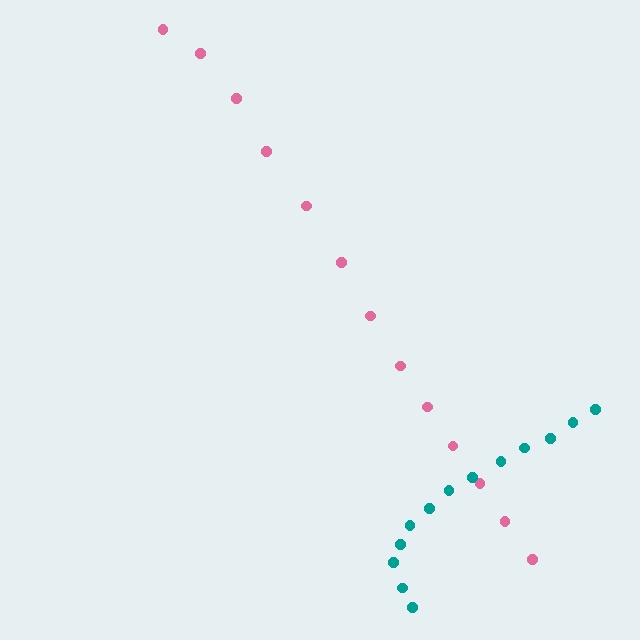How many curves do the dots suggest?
There are 2 distinct paths.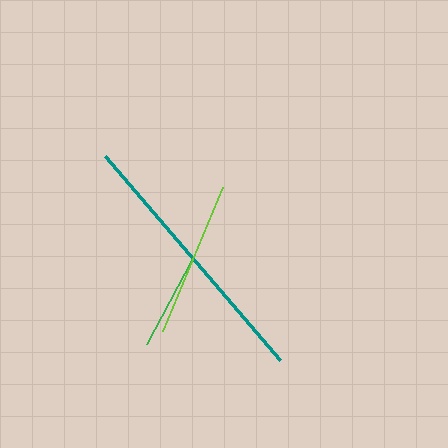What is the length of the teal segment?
The teal segment is approximately 269 pixels long.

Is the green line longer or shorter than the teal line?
The teal line is longer than the green line.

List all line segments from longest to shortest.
From longest to shortest: teal, lime, green.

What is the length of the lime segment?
The lime segment is approximately 156 pixels long.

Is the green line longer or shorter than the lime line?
The lime line is longer than the green line.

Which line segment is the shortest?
The green line is the shortest at approximately 98 pixels.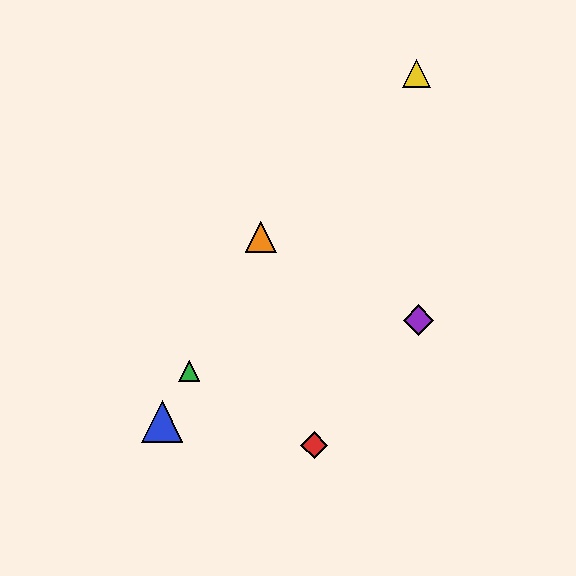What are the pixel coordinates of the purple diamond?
The purple diamond is at (419, 320).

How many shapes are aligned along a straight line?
3 shapes (the blue triangle, the green triangle, the orange triangle) are aligned along a straight line.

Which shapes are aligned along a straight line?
The blue triangle, the green triangle, the orange triangle are aligned along a straight line.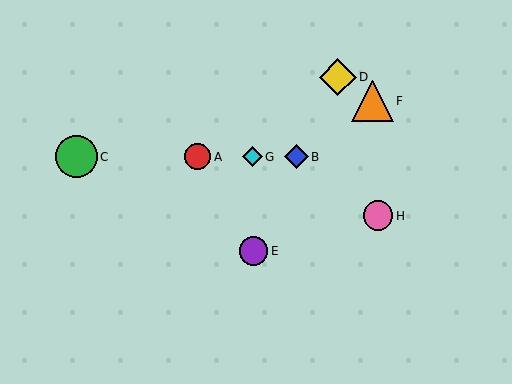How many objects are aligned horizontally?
4 objects (A, B, C, G) are aligned horizontally.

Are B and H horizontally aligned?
No, B is at y≈157 and H is at y≈216.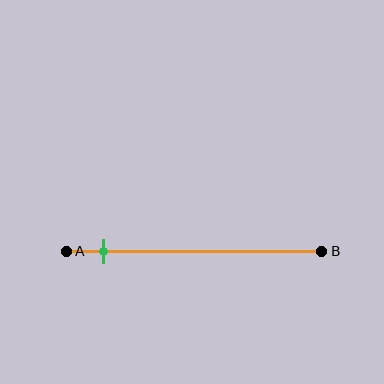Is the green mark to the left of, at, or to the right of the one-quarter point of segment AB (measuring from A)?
The green mark is to the left of the one-quarter point of segment AB.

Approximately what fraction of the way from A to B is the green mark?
The green mark is approximately 15% of the way from A to B.